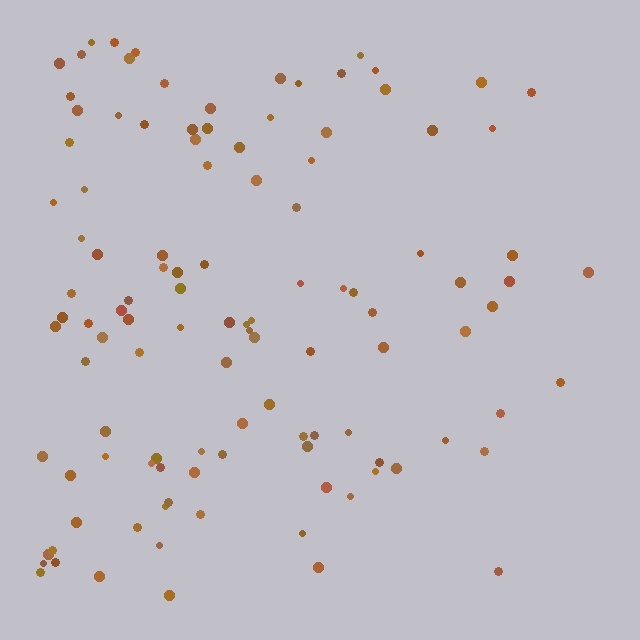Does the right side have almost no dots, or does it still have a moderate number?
Still a moderate number, just noticeably fewer than the left.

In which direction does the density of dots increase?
From right to left, with the left side densest.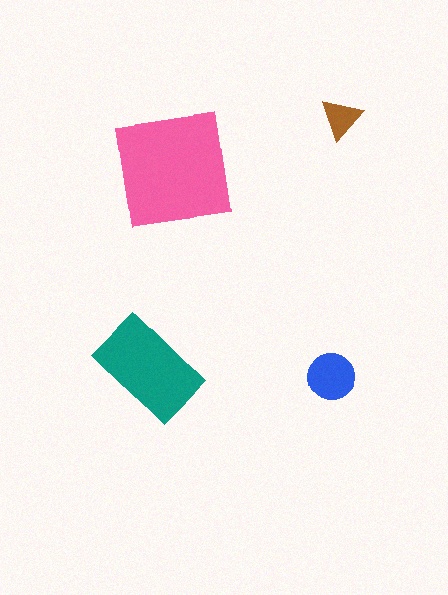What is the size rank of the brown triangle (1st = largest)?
4th.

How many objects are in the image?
There are 4 objects in the image.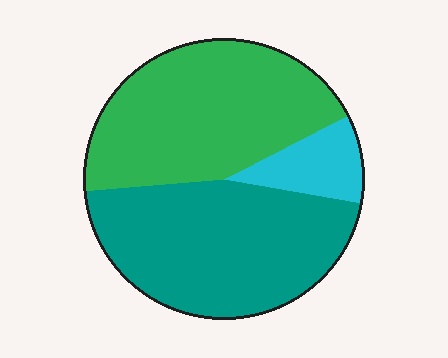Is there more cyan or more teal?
Teal.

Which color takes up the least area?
Cyan, at roughly 10%.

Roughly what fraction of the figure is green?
Green takes up between a quarter and a half of the figure.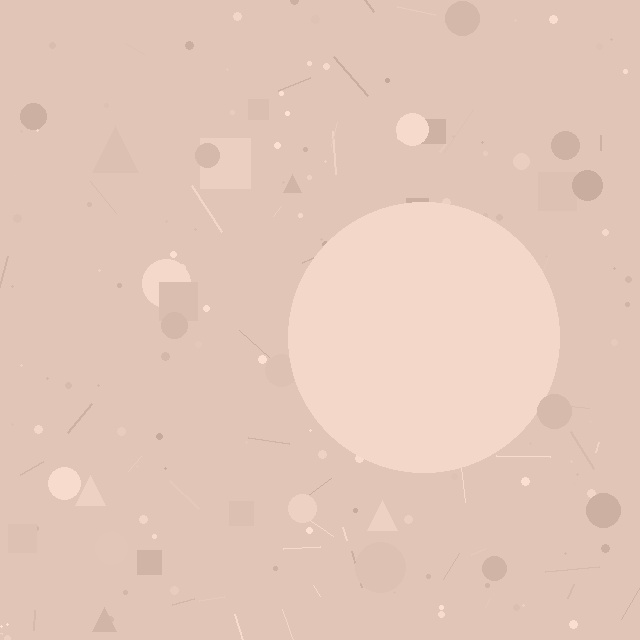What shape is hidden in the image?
A circle is hidden in the image.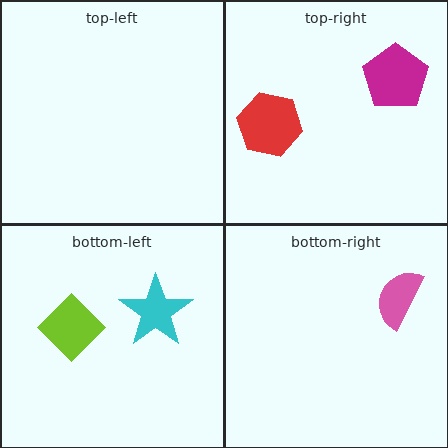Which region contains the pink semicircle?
The bottom-right region.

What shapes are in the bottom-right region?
The pink semicircle.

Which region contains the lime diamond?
The bottom-left region.